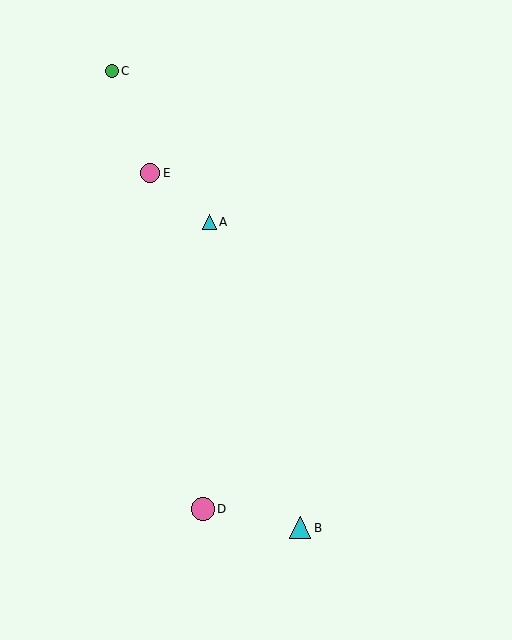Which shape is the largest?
The pink circle (labeled D) is the largest.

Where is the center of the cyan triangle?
The center of the cyan triangle is at (300, 528).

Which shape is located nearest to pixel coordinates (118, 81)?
The green circle (labeled C) at (112, 71) is nearest to that location.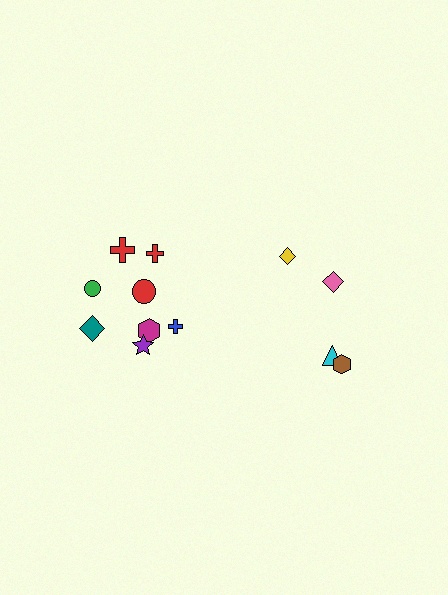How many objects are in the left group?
There are 8 objects.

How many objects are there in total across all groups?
There are 12 objects.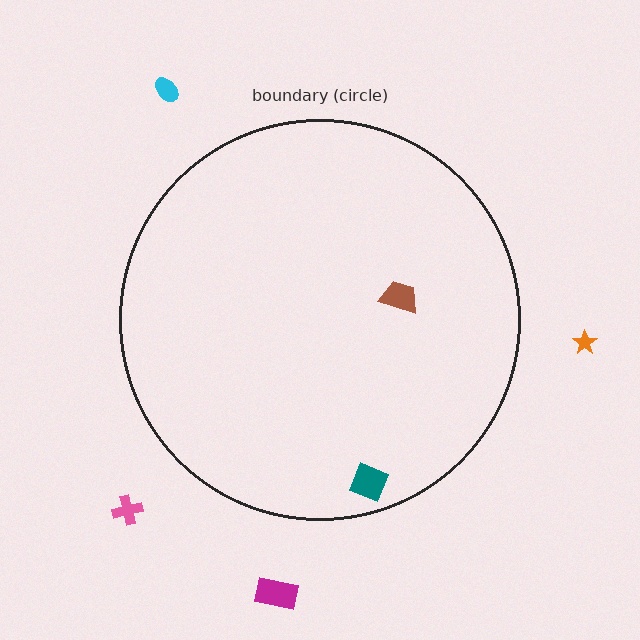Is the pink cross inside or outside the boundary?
Outside.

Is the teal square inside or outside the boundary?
Inside.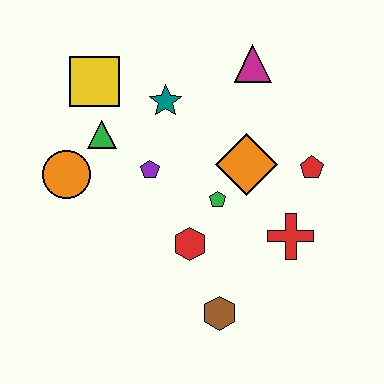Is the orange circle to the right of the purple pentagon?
No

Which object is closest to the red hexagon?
The green pentagon is closest to the red hexagon.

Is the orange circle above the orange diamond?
No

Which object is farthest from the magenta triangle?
The brown hexagon is farthest from the magenta triangle.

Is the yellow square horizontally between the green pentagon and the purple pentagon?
No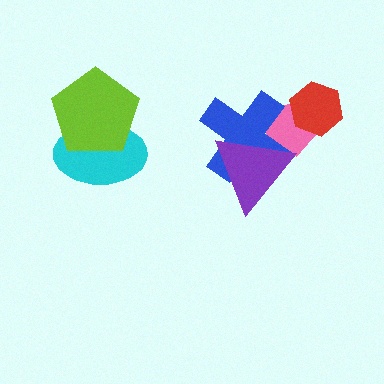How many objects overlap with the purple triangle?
2 objects overlap with the purple triangle.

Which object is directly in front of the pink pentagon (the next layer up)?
The red hexagon is directly in front of the pink pentagon.